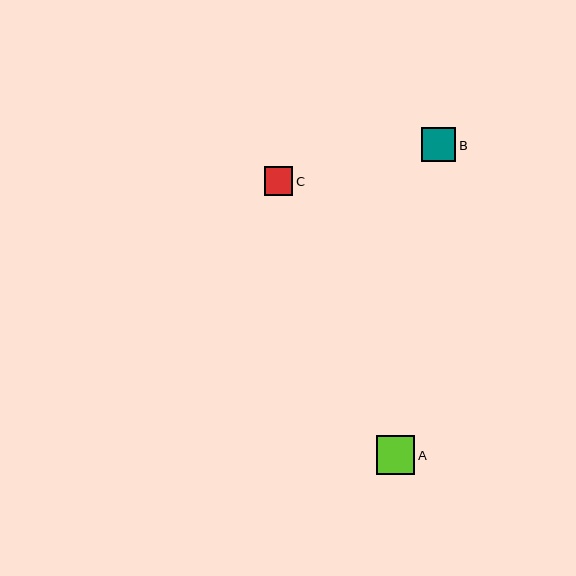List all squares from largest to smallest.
From largest to smallest: A, B, C.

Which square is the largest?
Square A is the largest with a size of approximately 38 pixels.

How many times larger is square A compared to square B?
Square A is approximately 1.1 times the size of square B.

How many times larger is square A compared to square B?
Square A is approximately 1.1 times the size of square B.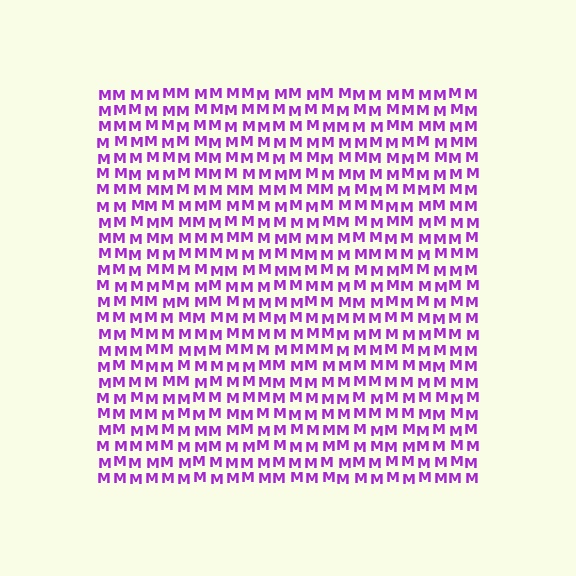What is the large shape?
The large shape is a square.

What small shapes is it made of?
It is made of small letter M's.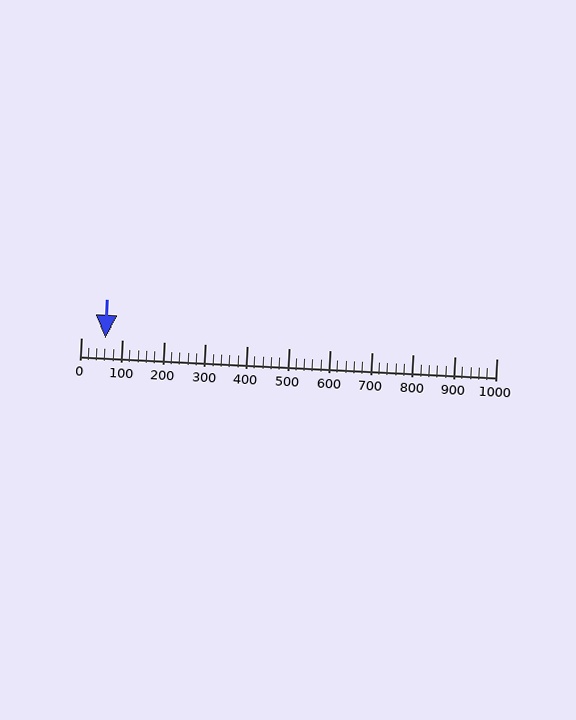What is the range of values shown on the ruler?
The ruler shows values from 0 to 1000.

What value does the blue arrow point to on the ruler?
The blue arrow points to approximately 59.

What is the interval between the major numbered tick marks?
The major tick marks are spaced 100 units apart.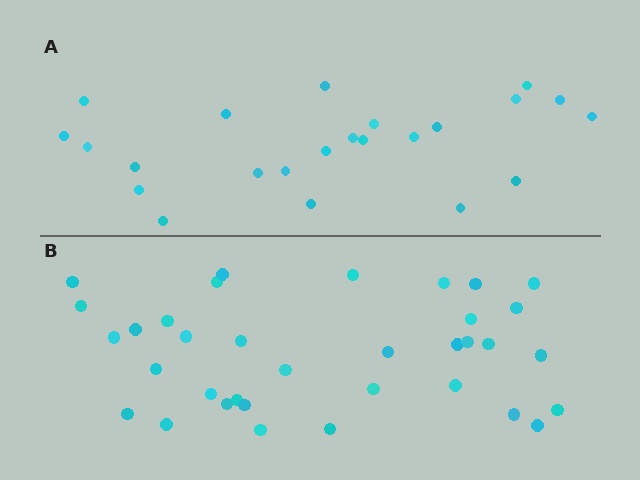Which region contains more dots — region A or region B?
Region B (the bottom region) has more dots.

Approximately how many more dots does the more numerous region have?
Region B has roughly 12 or so more dots than region A.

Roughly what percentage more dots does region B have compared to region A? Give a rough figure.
About 50% more.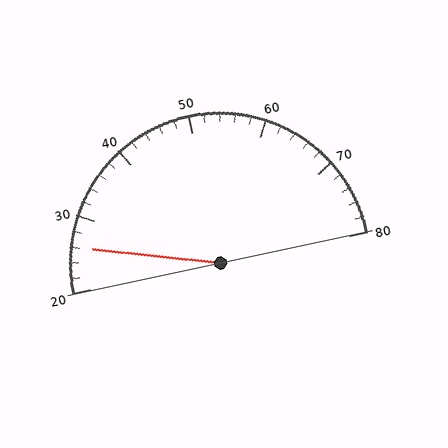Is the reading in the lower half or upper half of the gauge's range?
The reading is in the lower half of the range (20 to 80).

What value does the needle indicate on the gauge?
The needle indicates approximately 26.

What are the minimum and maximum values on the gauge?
The gauge ranges from 20 to 80.